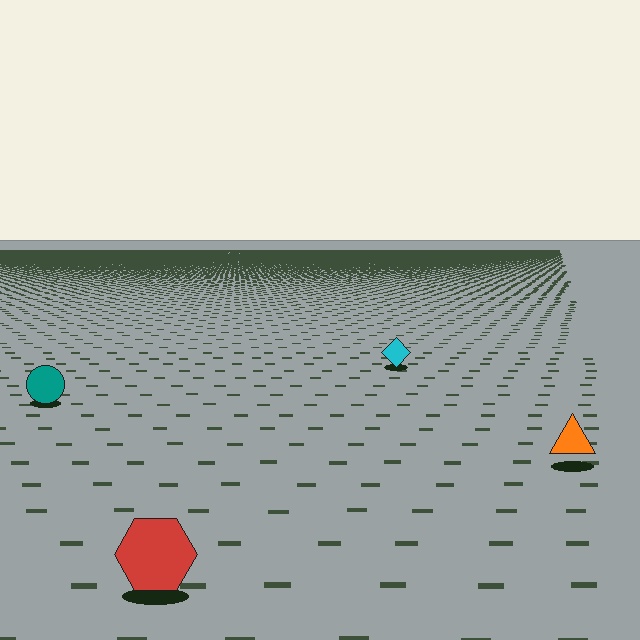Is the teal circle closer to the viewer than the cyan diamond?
Yes. The teal circle is closer — you can tell from the texture gradient: the ground texture is coarser near it.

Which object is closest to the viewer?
The red hexagon is closest. The texture marks near it are larger and more spread out.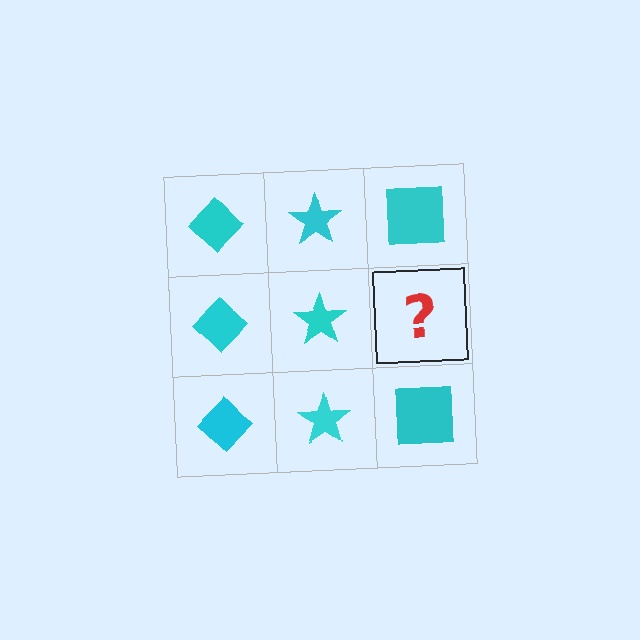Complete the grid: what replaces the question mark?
The question mark should be replaced with a cyan square.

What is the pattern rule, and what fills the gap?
The rule is that each column has a consistent shape. The gap should be filled with a cyan square.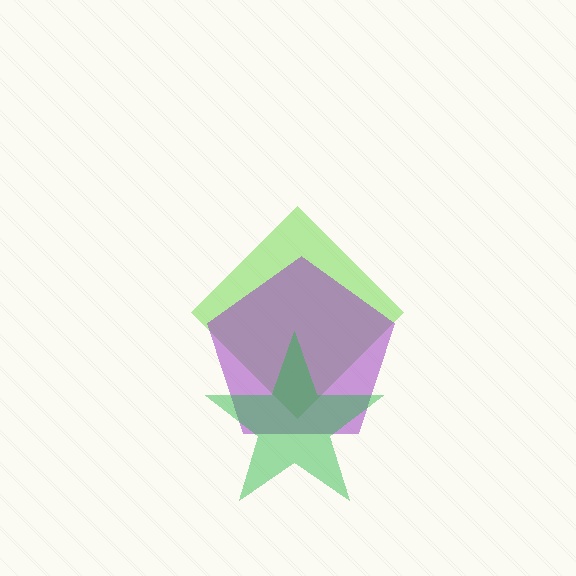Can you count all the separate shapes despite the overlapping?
Yes, there are 3 separate shapes.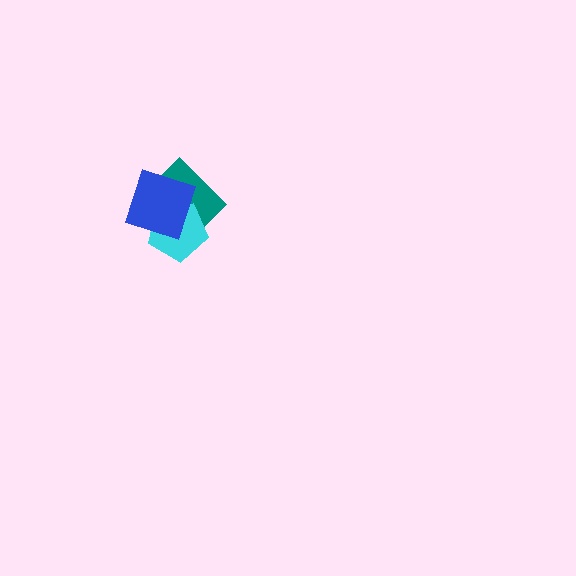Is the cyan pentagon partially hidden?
Yes, it is partially covered by another shape.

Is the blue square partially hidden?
No, no other shape covers it.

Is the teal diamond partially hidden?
Yes, it is partially covered by another shape.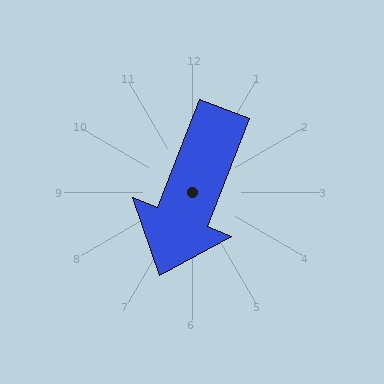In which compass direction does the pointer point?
South.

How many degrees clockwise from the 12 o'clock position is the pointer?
Approximately 202 degrees.